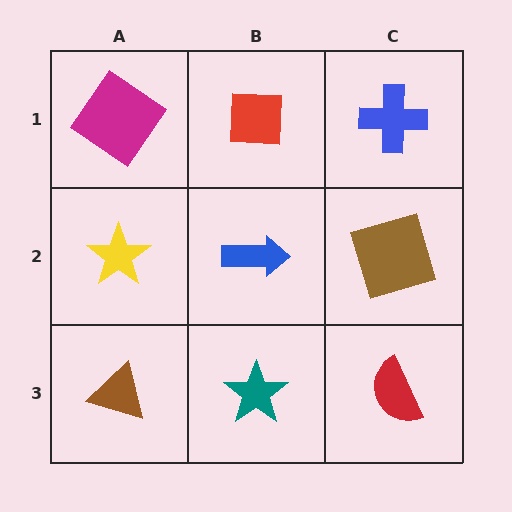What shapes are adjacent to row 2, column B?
A red square (row 1, column B), a teal star (row 3, column B), a yellow star (row 2, column A), a brown square (row 2, column C).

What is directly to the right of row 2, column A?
A blue arrow.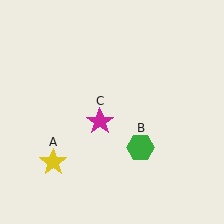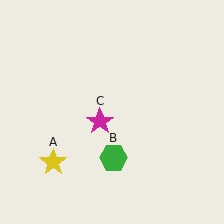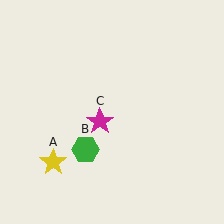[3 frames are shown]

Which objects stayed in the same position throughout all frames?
Yellow star (object A) and magenta star (object C) remained stationary.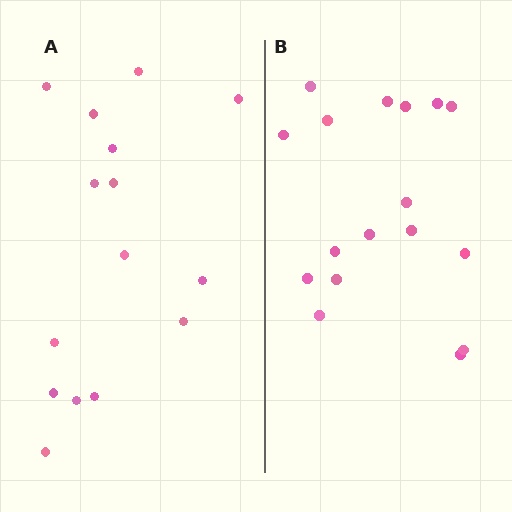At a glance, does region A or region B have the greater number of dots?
Region B (the right region) has more dots.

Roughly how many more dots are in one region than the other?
Region B has just a few more — roughly 2 or 3 more dots than region A.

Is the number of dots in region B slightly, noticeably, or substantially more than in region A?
Region B has only slightly more — the two regions are fairly close. The ratio is roughly 1.1 to 1.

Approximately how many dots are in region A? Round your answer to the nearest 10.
About 20 dots. (The exact count is 15, which rounds to 20.)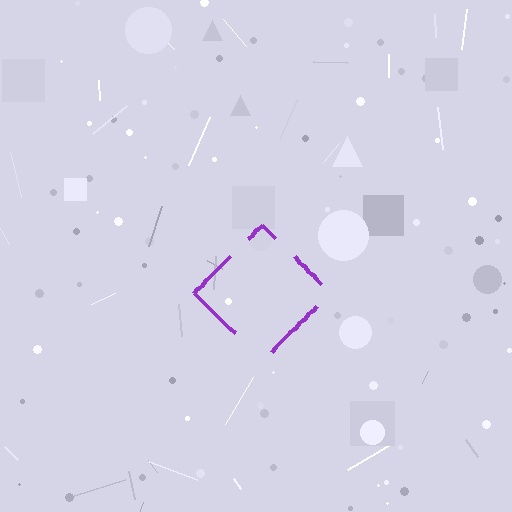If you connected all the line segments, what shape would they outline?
They would outline a diamond.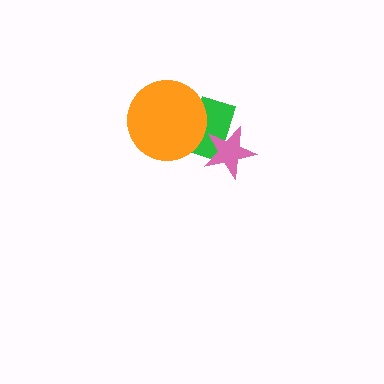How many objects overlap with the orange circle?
1 object overlaps with the orange circle.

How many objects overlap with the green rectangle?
2 objects overlap with the green rectangle.